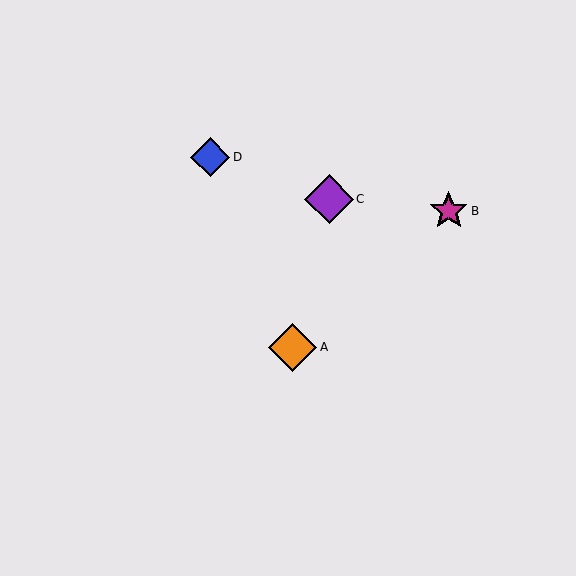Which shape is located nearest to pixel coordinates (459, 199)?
The magenta star (labeled B) at (449, 211) is nearest to that location.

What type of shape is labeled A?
Shape A is an orange diamond.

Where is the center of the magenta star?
The center of the magenta star is at (449, 211).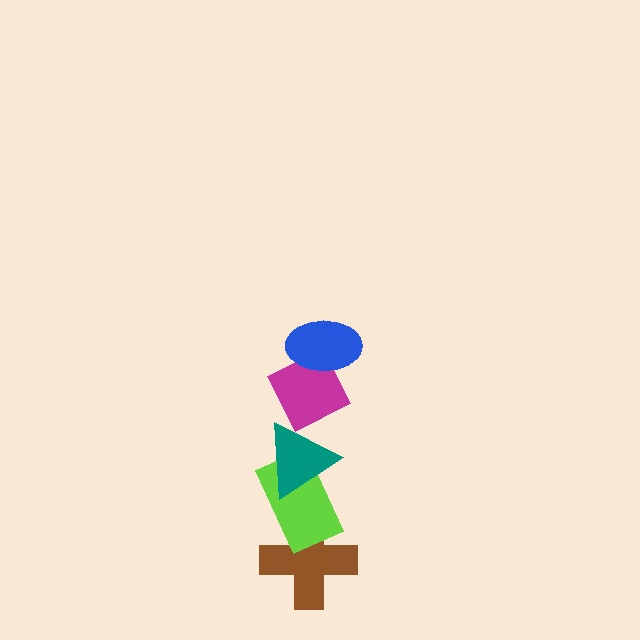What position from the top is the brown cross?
The brown cross is 5th from the top.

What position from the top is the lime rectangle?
The lime rectangle is 4th from the top.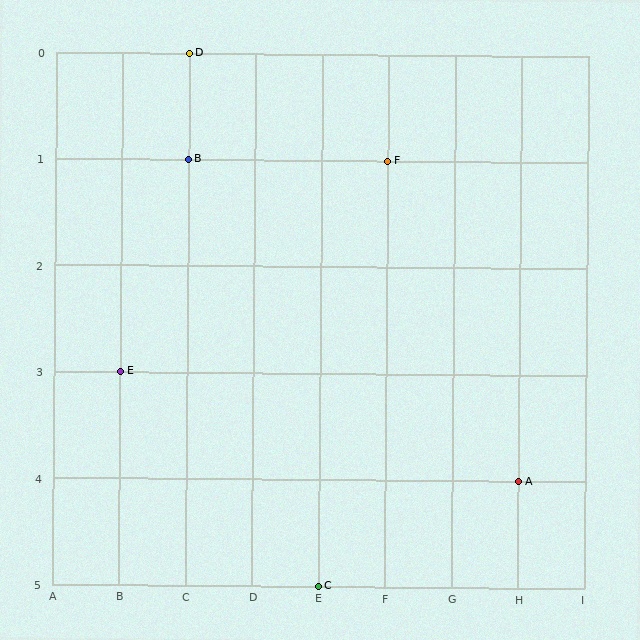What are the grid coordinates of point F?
Point F is at grid coordinates (F, 1).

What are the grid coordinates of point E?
Point E is at grid coordinates (B, 3).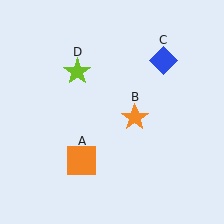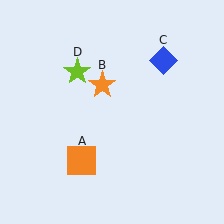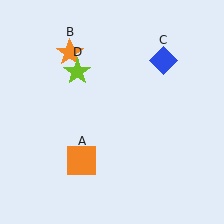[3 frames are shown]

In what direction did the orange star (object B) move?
The orange star (object B) moved up and to the left.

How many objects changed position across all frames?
1 object changed position: orange star (object B).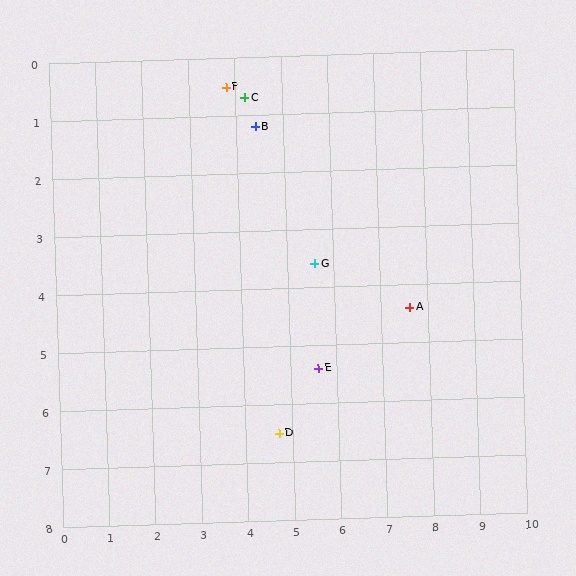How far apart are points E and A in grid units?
Points E and A are about 2.2 grid units apart.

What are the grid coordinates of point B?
Point B is at approximately (4.4, 1.2).